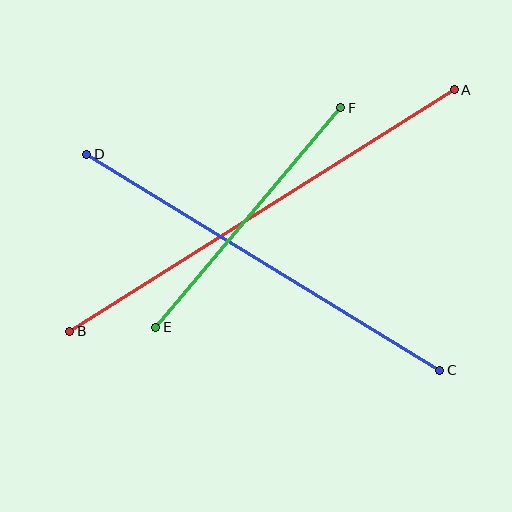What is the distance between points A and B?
The distance is approximately 454 pixels.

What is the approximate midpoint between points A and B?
The midpoint is at approximately (262, 210) pixels.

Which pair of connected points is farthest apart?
Points A and B are farthest apart.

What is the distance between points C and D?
The distance is approximately 414 pixels.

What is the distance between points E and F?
The distance is approximately 287 pixels.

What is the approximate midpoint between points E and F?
The midpoint is at approximately (248, 217) pixels.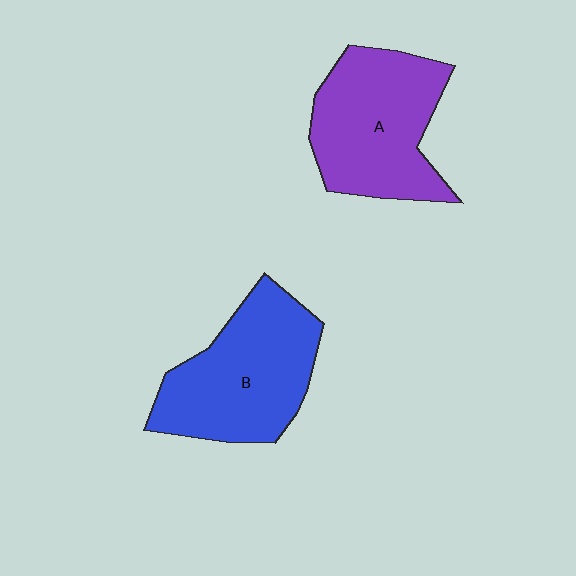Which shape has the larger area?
Shape B (blue).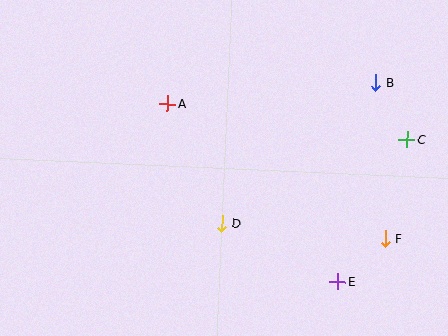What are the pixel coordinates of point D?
Point D is at (222, 223).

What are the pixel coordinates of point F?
Point F is at (385, 239).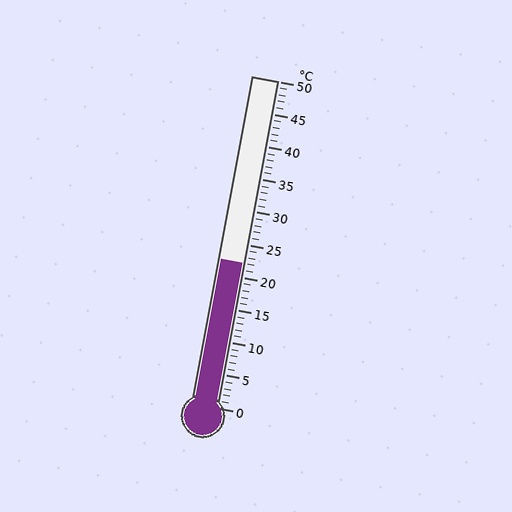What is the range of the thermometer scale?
The thermometer scale ranges from 0°C to 50°C.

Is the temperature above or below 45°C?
The temperature is below 45°C.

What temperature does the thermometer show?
The thermometer shows approximately 22°C.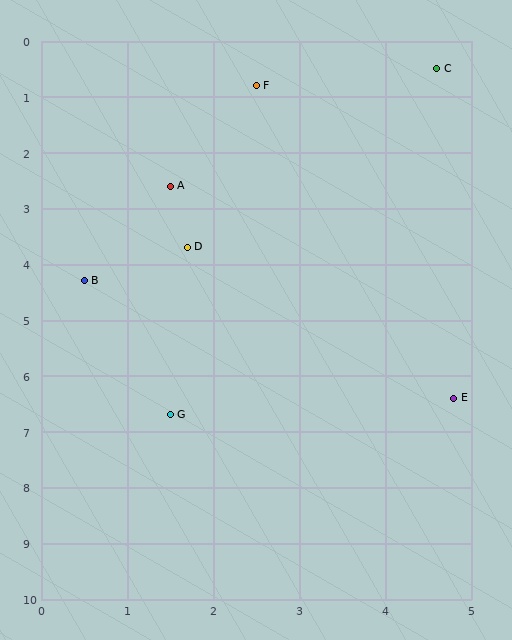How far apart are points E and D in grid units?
Points E and D are about 4.1 grid units apart.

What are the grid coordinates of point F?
Point F is at approximately (2.5, 0.8).